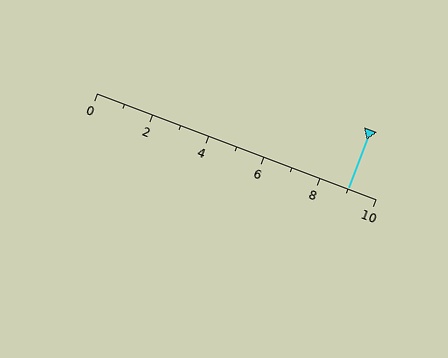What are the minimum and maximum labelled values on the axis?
The axis runs from 0 to 10.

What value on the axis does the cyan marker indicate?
The marker indicates approximately 9.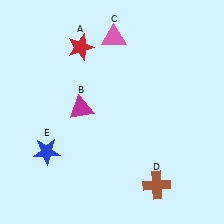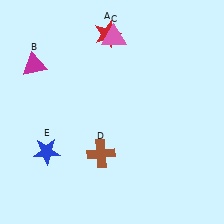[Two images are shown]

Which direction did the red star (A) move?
The red star (A) moved right.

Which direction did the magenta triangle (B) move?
The magenta triangle (B) moved left.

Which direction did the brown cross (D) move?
The brown cross (D) moved left.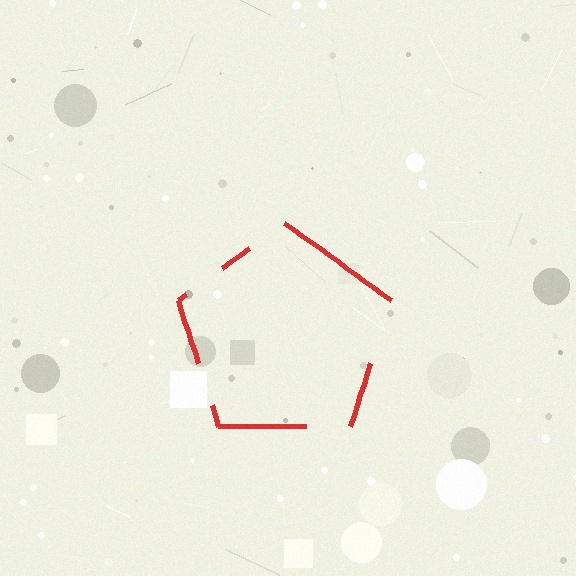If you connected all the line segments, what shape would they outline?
They would outline a pentagon.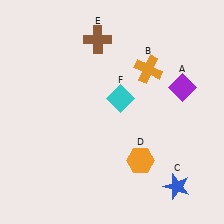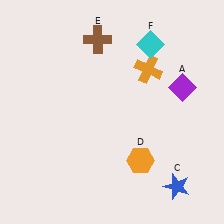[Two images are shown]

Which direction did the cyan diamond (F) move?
The cyan diamond (F) moved up.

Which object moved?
The cyan diamond (F) moved up.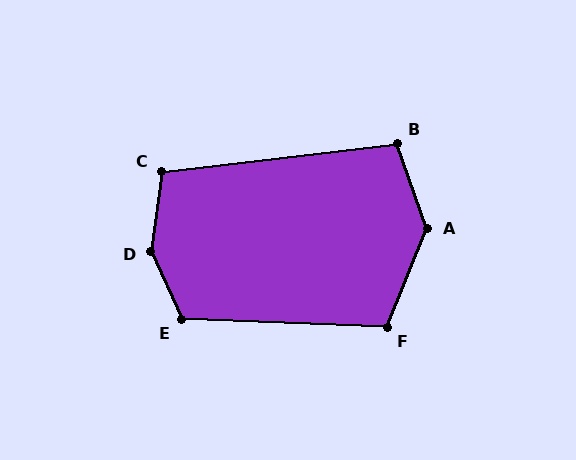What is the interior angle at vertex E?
Approximately 117 degrees (obtuse).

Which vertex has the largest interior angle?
D, at approximately 147 degrees.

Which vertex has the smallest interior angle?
B, at approximately 103 degrees.